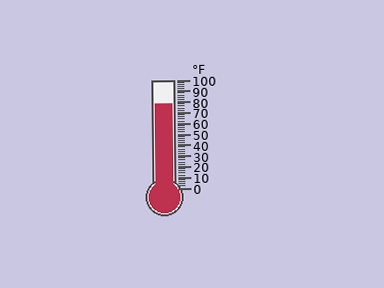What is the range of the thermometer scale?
The thermometer scale ranges from 0°F to 100°F.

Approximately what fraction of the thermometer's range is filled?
The thermometer is filled to approximately 80% of its range.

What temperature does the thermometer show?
The thermometer shows approximately 78°F.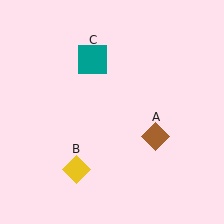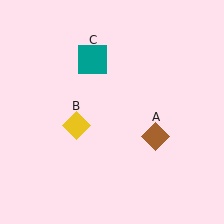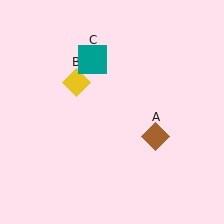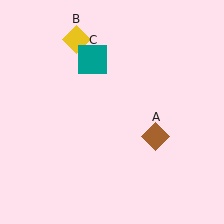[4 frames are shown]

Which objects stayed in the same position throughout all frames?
Brown diamond (object A) and teal square (object C) remained stationary.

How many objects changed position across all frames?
1 object changed position: yellow diamond (object B).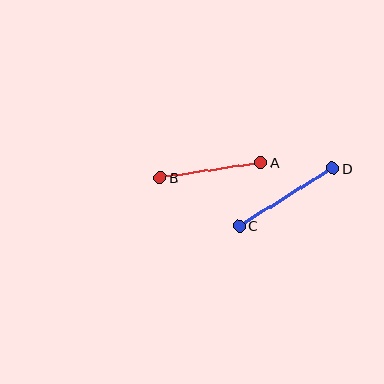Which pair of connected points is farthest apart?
Points C and D are farthest apart.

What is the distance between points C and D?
The distance is approximately 110 pixels.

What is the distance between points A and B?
The distance is approximately 101 pixels.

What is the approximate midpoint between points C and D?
The midpoint is at approximately (286, 197) pixels.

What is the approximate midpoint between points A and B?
The midpoint is at approximately (210, 170) pixels.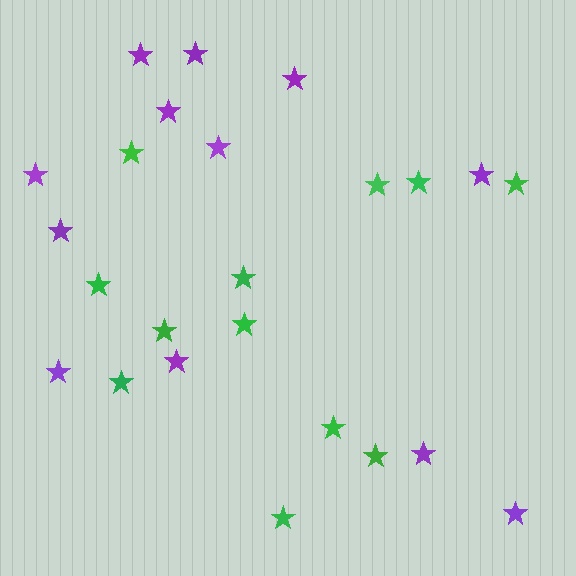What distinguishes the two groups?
There are 2 groups: one group of green stars (12) and one group of purple stars (12).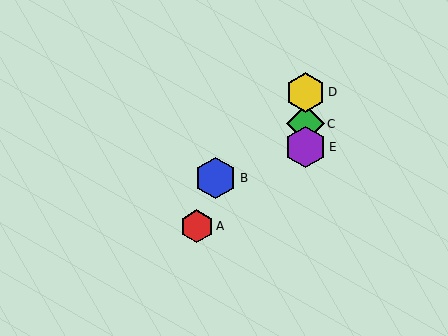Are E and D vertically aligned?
Yes, both are at x≈305.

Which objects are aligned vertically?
Objects C, D, E are aligned vertically.